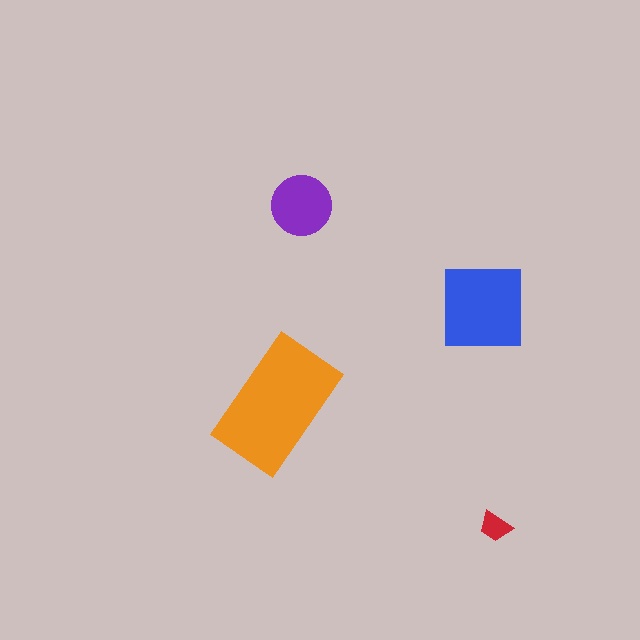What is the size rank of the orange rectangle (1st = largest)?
1st.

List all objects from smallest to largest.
The red trapezoid, the purple circle, the blue square, the orange rectangle.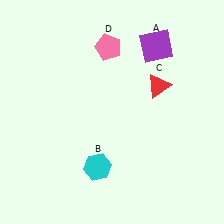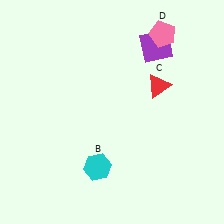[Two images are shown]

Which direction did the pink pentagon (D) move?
The pink pentagon (D) moved right.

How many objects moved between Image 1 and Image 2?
1 object moved between the two images.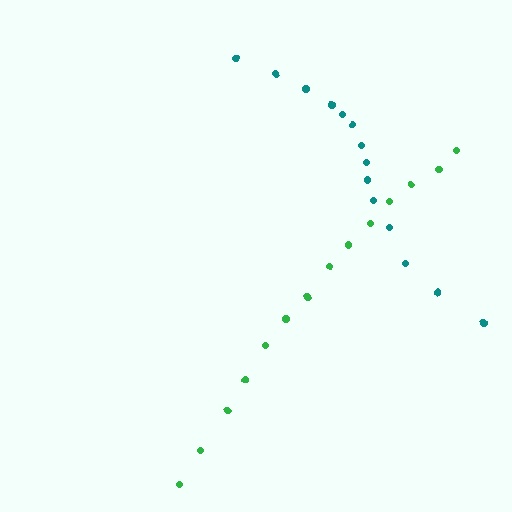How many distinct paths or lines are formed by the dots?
There are 2 distinct paths.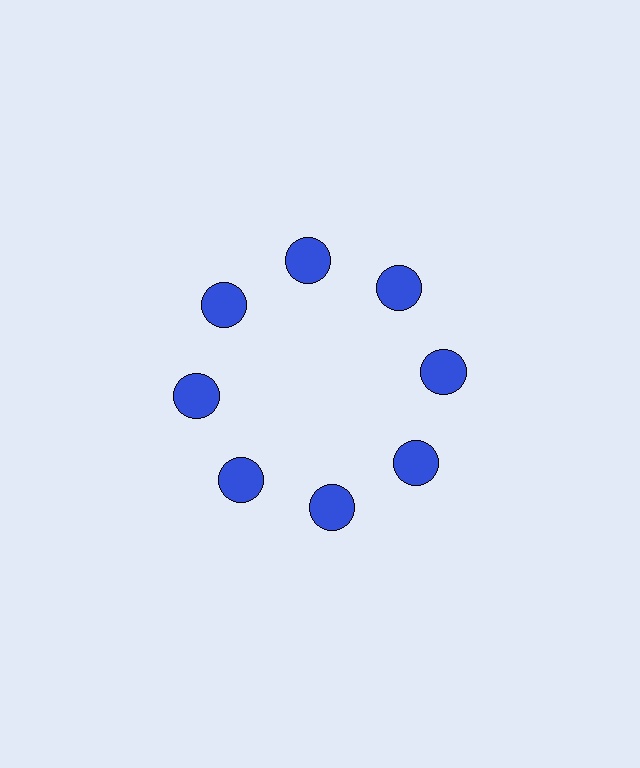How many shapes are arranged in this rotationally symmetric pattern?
There are 8 shapes, arranged in 8 groups of 1.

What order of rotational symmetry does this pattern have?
This pattern has 8-fold rotational symmetry.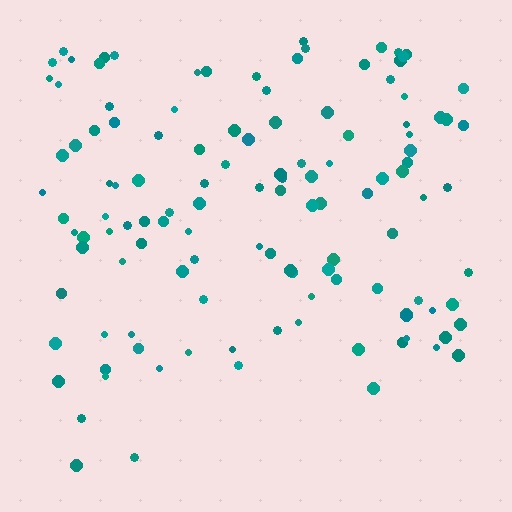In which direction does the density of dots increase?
From bottom to top, with the top side densest.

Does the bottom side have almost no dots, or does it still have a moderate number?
Still a moderate number, just noticeably fewer than the top.